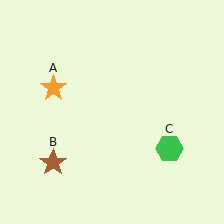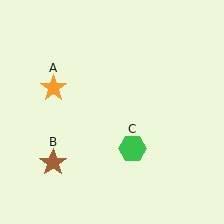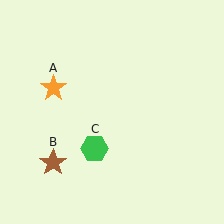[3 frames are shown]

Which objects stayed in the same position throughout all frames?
Orange star (object A) and brown star (object B) remained stationary.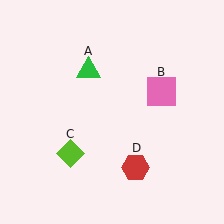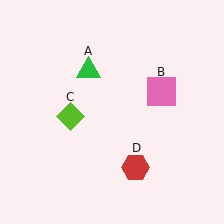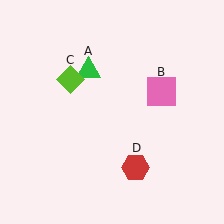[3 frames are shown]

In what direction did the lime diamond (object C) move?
The lime diamond (object C) moved up.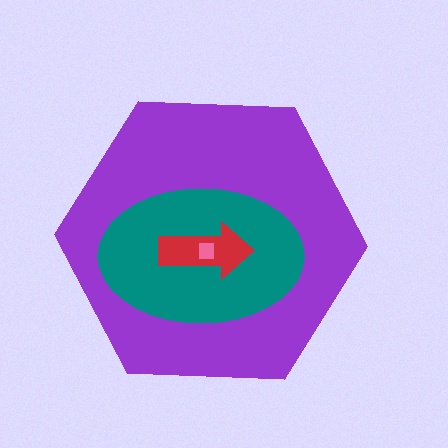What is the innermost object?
The pink square.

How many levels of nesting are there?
4.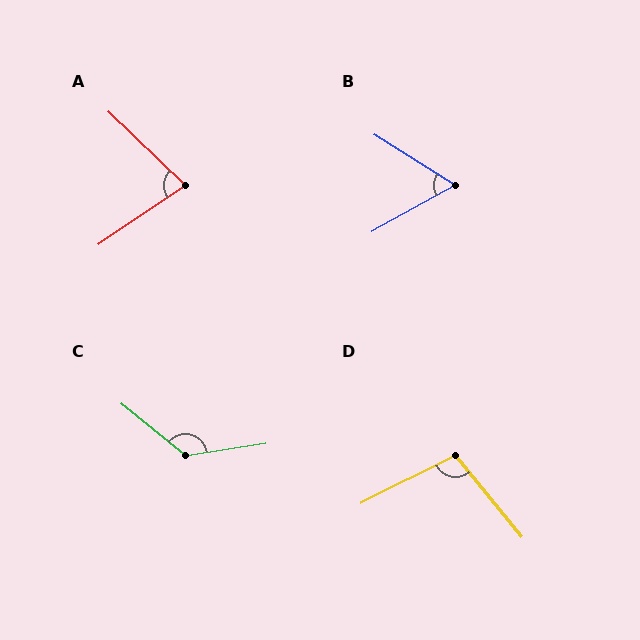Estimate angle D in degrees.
Approximately 102 degrees.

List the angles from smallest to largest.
B (61°), A (78°), D (102°), C (132°).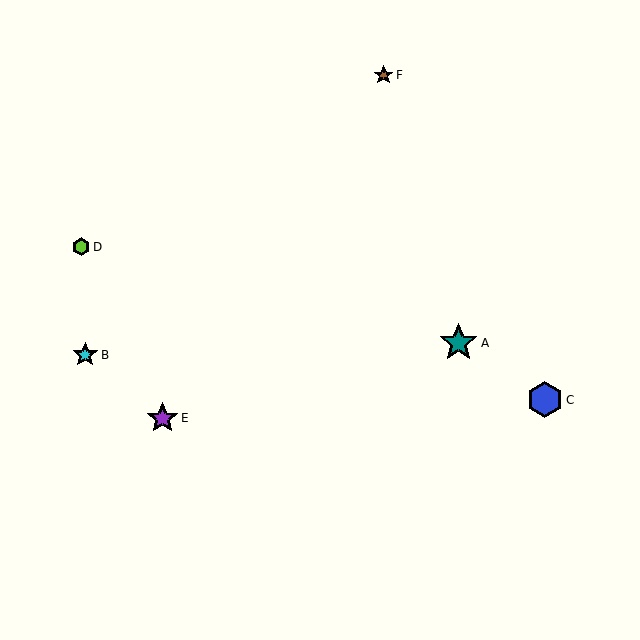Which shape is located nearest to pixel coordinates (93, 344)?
The cyan star (labeled B) at (85, 355) is nearest to that location.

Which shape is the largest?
The teal star (labeled A) is the largest.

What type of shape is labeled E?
Shape E is a purple star.